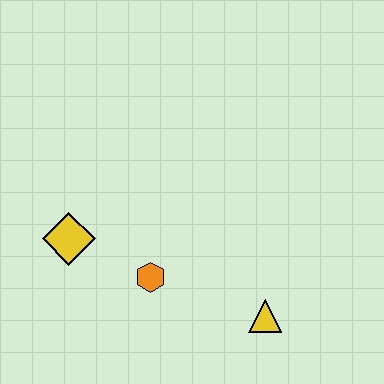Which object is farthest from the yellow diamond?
The yellow triangle is farthest from the yellow diamond.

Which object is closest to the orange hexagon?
The yellow diamond is closest to the orange hexagon.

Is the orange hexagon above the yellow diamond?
No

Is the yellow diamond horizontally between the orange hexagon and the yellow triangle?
No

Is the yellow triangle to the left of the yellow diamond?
No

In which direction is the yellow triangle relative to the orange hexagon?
The yellow triangle is to the right of the orange hexagon.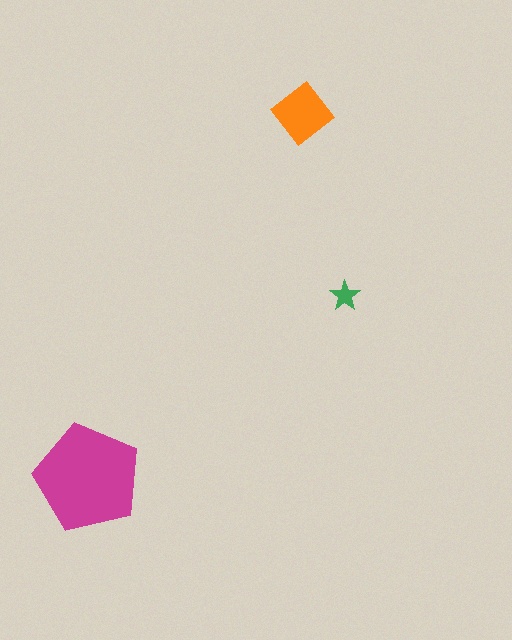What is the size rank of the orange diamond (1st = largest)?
2nd.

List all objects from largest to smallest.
The magenta pentagon, the orange diamond, the green star.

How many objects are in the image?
There are 3 objects in the image.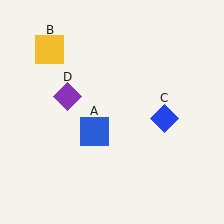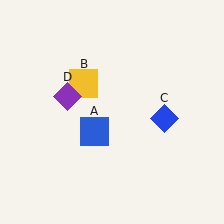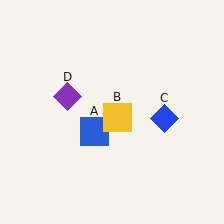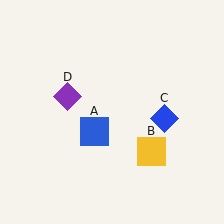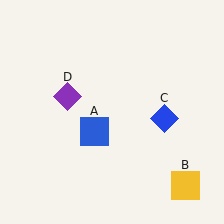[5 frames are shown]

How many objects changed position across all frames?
1 object changed position: yellow square (object B).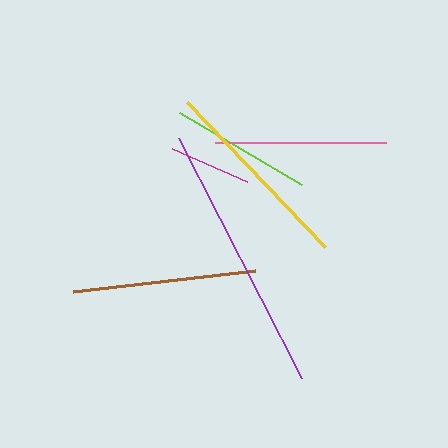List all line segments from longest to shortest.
From longest to shortest: purple, yellow, brown, pink, lime, magenta.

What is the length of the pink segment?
The pink segment is approximately 170 pixels long.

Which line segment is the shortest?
The magenta line is the shortest at approximately 82 pixels.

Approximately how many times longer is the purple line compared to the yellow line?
The purple line is approximately 1.4 times the length of the yellow line.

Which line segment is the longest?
The purple line is the longest at approximately 270 pixels.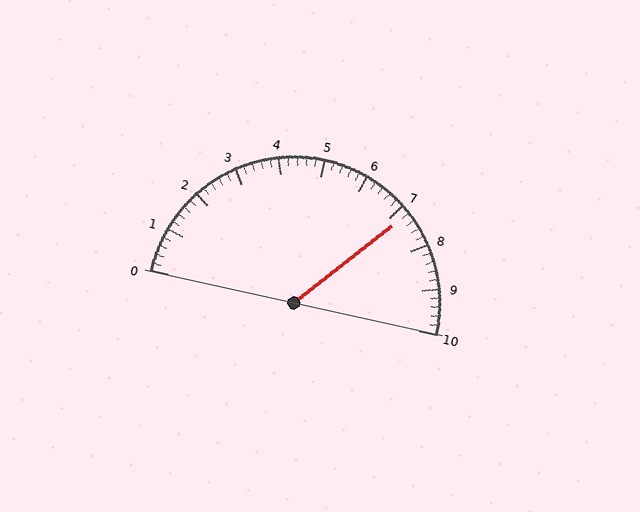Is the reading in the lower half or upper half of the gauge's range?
The reading is in the upper half of the range (0 to 10).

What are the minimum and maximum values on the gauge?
The gauge ranges from 0 to 10.